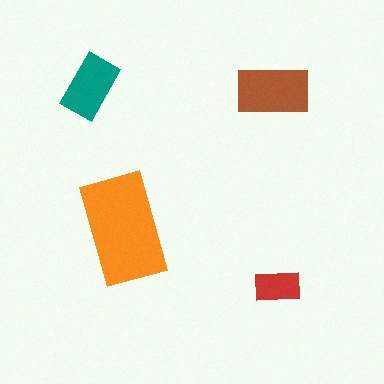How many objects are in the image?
There are 4 objects in the image.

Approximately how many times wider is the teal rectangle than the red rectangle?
About 1.5 times wider.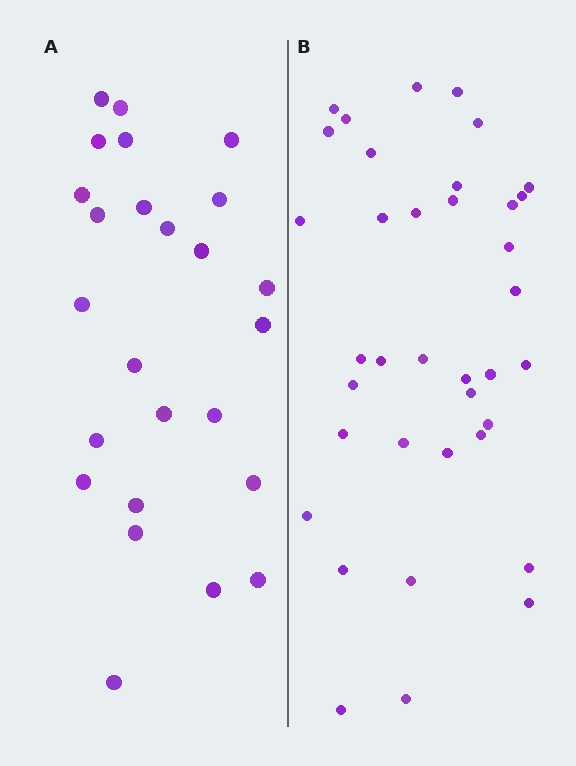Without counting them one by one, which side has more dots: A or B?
Region B (the right region) has more dots.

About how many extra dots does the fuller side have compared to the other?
Region B has roughly 12 or so more dots than region A.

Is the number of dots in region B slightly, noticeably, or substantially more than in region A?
Region B has substantially more. The ratio is roughly 1.5 to 1.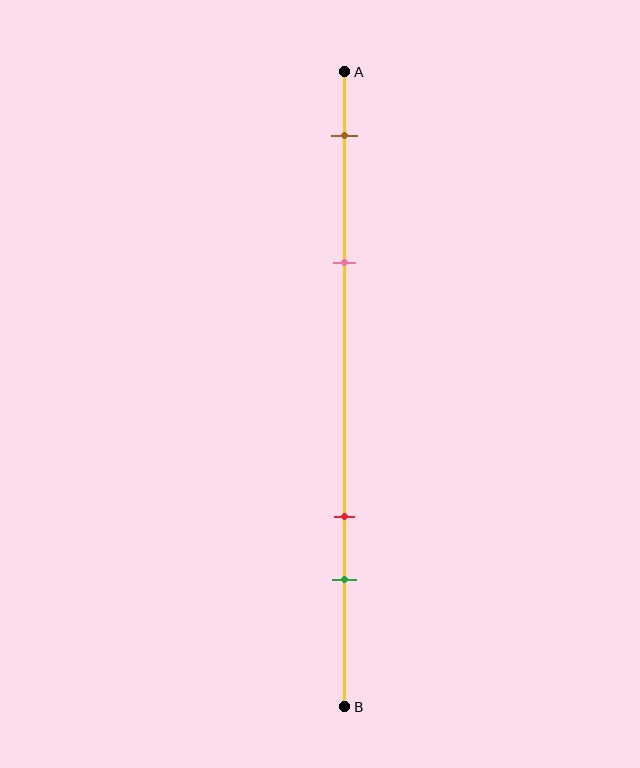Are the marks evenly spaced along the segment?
No, the marks are not evenly spaced.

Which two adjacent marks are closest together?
The red and green marks are the closest adjacent pair.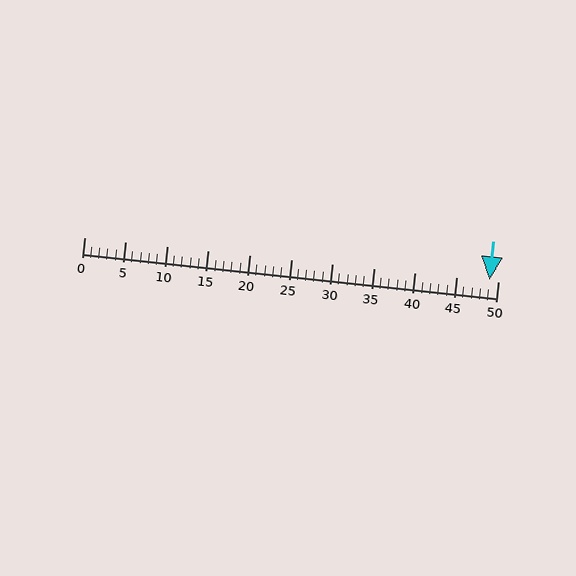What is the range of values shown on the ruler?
The ruler shows values from 0 to 50.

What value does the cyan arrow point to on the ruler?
The cyan arrow points to approximately 49.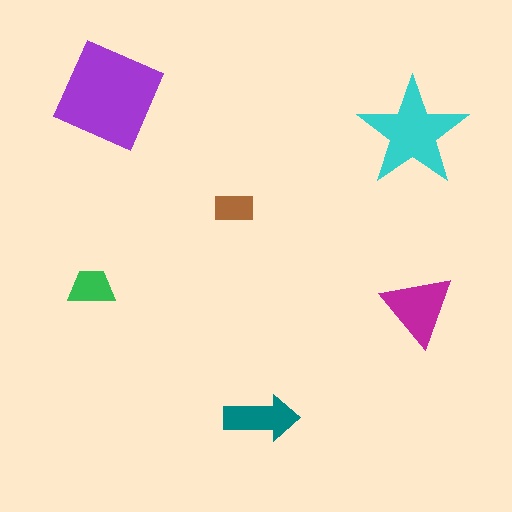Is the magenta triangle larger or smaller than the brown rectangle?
Larger.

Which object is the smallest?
The brown rectangle.